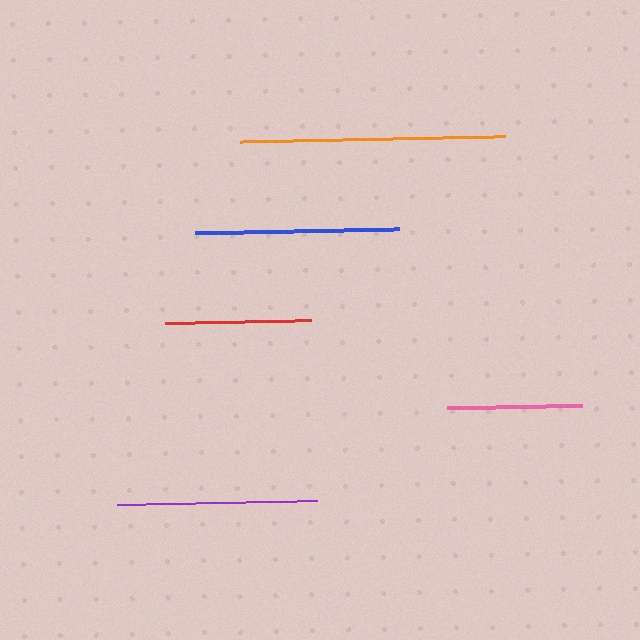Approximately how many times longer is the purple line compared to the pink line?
The purple line is approximately 1.5 times the length of the pink line.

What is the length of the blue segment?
The blue segment is approximately 204 pixels long.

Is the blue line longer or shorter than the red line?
The blue line is longer than the red line.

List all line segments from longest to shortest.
From longest to shortest: orange, blue, purple, red, pink.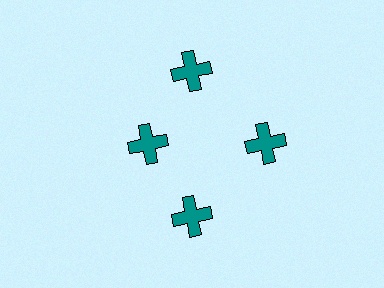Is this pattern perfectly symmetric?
No. The 4 teal crosses are arranged in a ring, but one element near the 9 o'clock position is pulled inward toward the center, breaking the 4-fold rotational symmetry.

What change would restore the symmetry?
The symmetry would be restored by moving it outward, back onto the ring so that all 4 crosses sit at equal angles and equal distance from the center.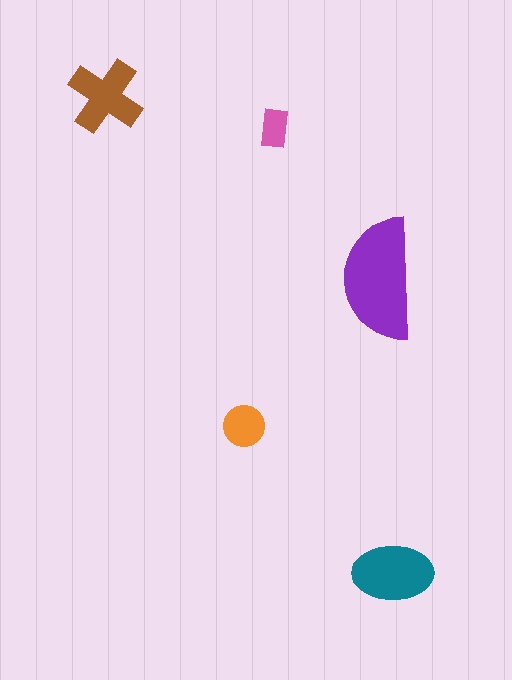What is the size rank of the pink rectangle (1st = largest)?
5th.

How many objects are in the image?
There are 5 objects in the image.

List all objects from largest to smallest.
The purple semicircle, the teal ellipse, the brown cross, the orange circle, the pink rectangle.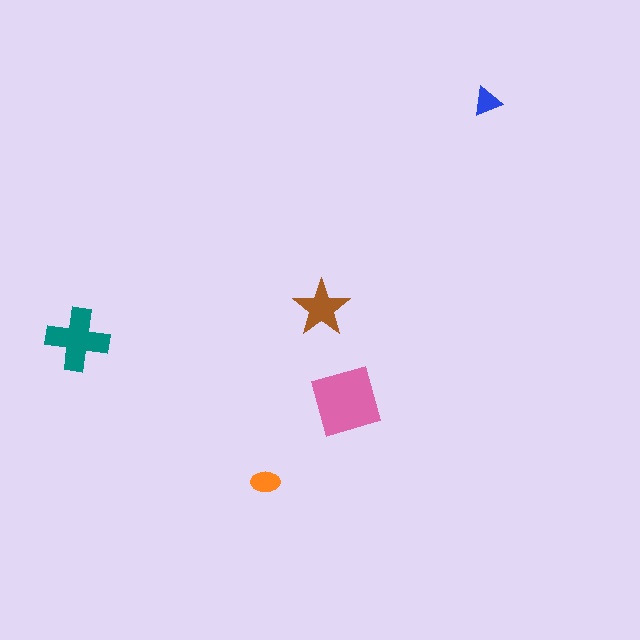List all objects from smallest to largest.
The blue triangle, the orange ellipse, the brown star, the teal cross, the pink square.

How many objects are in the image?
There are 5 objects in the image.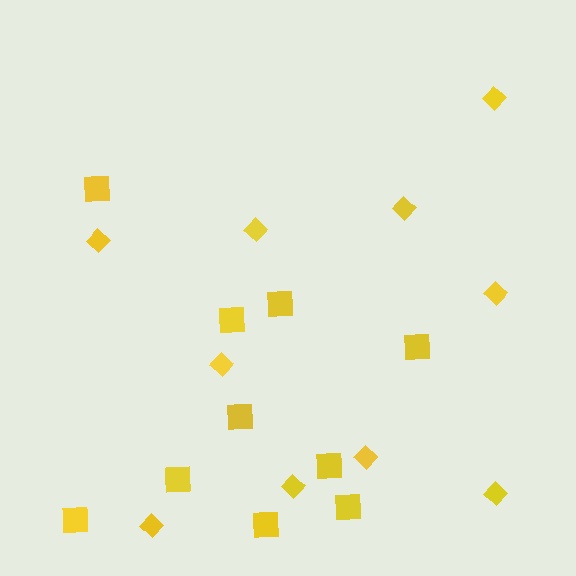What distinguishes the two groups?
There are 2 groups: one group of squares (10) and one group of diamonds (10).